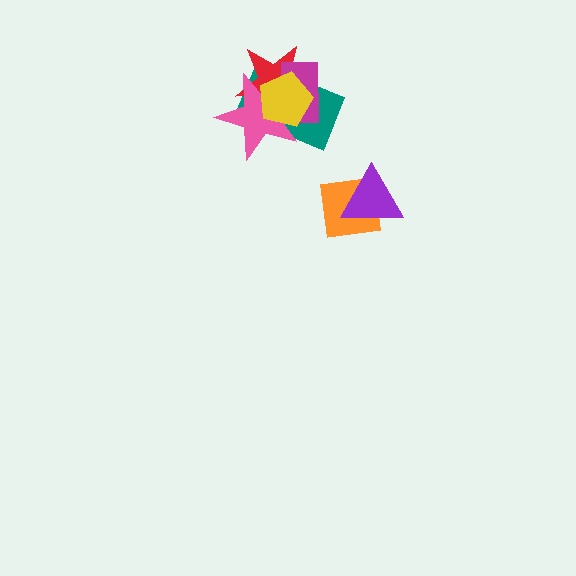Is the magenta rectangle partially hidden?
Yes, it is partially covered by another shape.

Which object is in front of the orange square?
The purple triangle is in front of the orange square.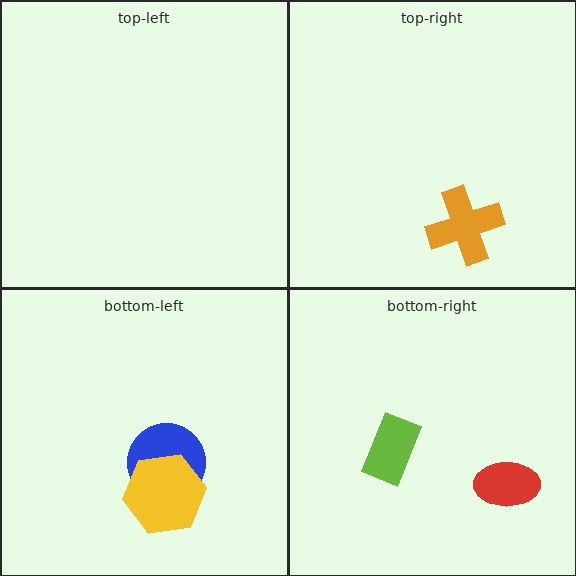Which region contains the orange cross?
The top-right region.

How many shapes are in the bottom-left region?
2.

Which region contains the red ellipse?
The bottom-right region.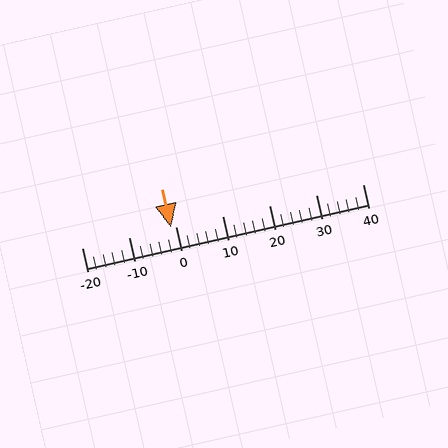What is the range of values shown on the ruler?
The ruler shows values from -20 to 40.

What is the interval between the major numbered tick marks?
The major tick marks are spaced 10 units apart.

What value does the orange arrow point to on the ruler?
The orange arrow points to approximately -1.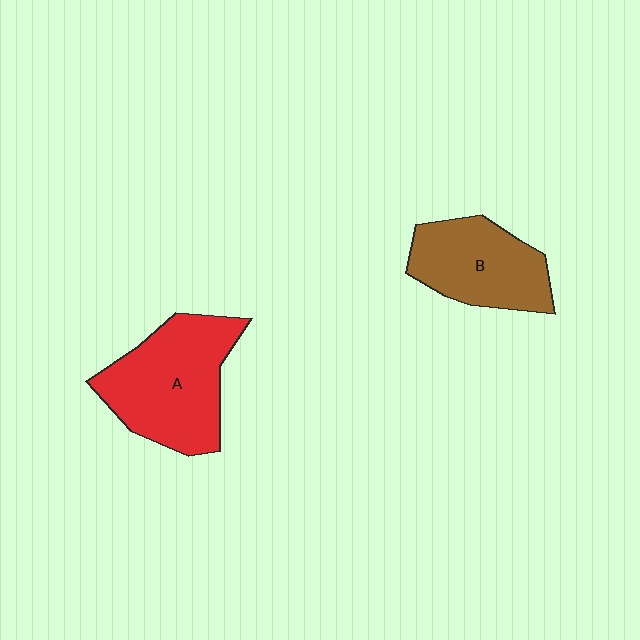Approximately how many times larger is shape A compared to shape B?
Approximately 1.3 times.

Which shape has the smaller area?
Shape B (brown).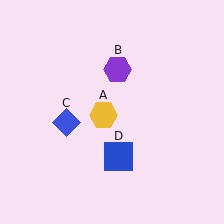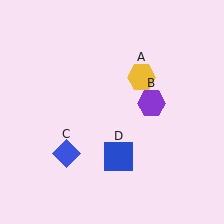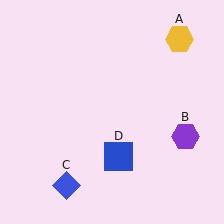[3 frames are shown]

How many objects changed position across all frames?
3 objects changed position: yellow hexagon (object A), purple hexagon (object B), blue diamond (object C).